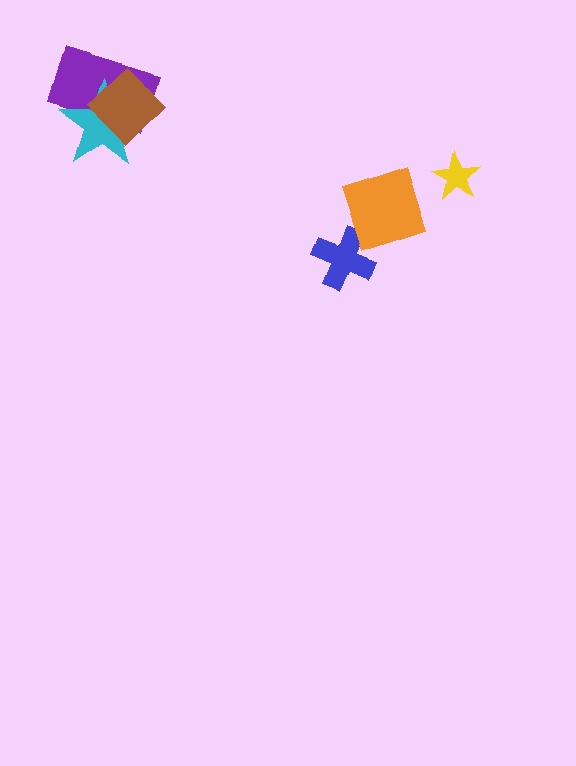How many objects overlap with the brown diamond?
2 objects overlap with the brown diamond.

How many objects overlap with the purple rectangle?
2 objects overlap with the purple rectangle.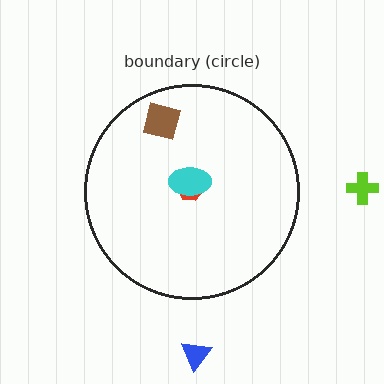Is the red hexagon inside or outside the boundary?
Inside.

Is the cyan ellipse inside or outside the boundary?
Inside.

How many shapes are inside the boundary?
3 inside, 2 outside.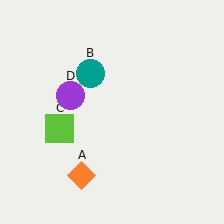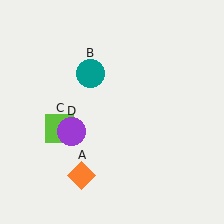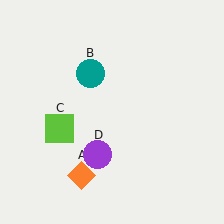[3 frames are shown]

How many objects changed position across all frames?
1 object changed position: purple circle (object D).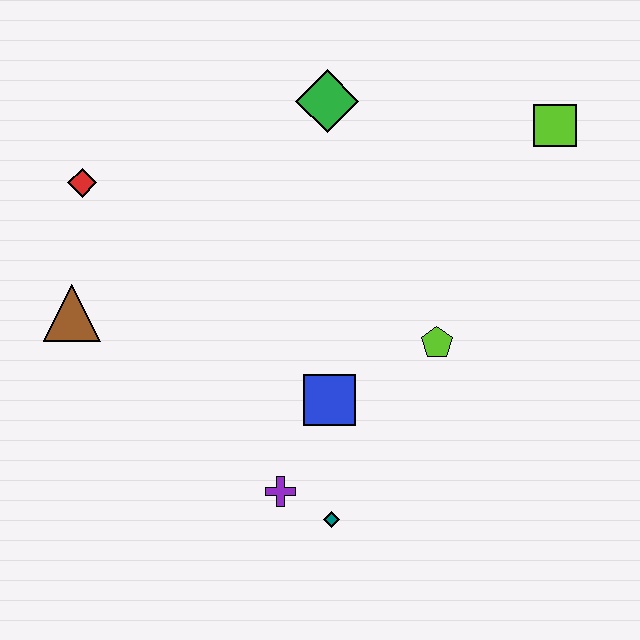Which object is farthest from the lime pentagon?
The red diamond is farthest from the lime pentagon.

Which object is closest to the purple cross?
The teal diamond is closest to the purple cross.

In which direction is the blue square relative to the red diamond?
The blue square is to the right of the red diamond.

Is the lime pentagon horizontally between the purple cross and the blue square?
No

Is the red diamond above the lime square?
No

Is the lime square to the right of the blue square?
Yes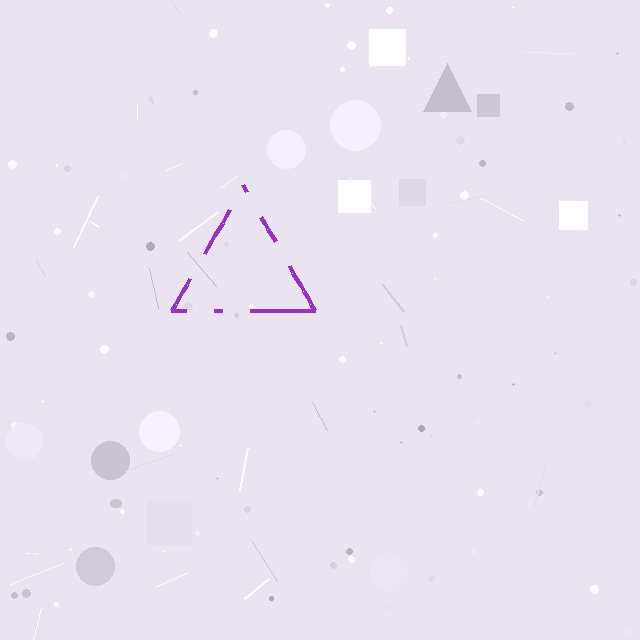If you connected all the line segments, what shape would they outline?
They would outline a triangle.